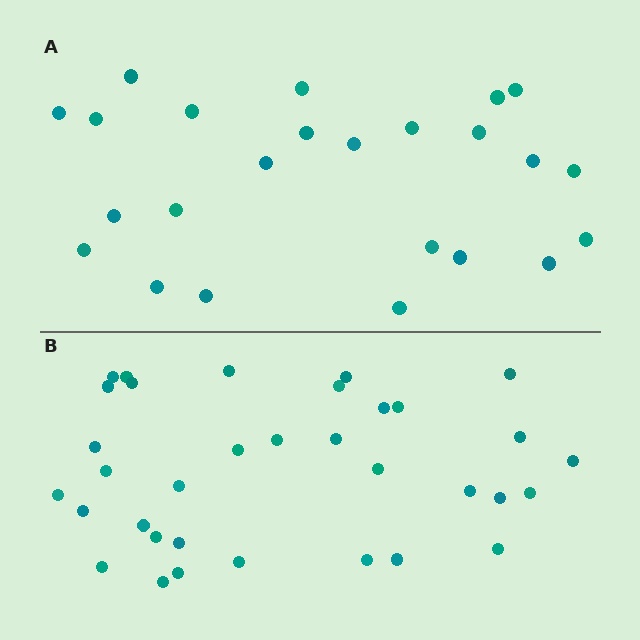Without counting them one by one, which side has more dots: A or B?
Region B (the bottom region) has more dots.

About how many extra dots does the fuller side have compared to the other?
Region B has roughly 10 or so more dots than region A.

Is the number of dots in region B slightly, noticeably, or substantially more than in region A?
Region B has noticeably more, but not dramatically so. The ratio is roughly 1.4 to 1.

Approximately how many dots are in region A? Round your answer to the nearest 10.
About 20 dots. (The exact count is 24, which rounds to 20.)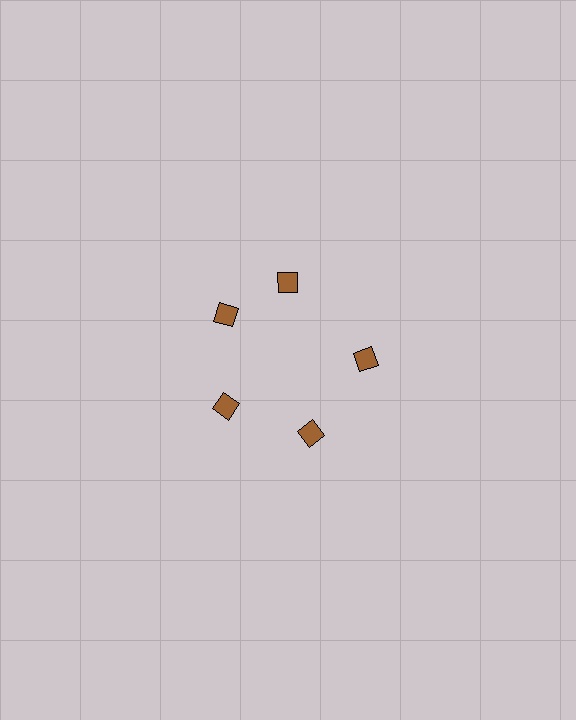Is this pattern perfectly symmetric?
No. The 5 brown diamonds are arranged in a ring, but one element near the 1 o'clock position is rotated out of alignment along the ring, breaking the 5-fold rotational symmetry.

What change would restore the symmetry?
The symmetry would be restored by rotating it back into even spacing with its neighbors so that all 5 diamonds sit at equal angles and equal distance from the center.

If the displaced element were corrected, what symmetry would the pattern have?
It would have 5-fold rotational symmetry — the pattern would map onto itself every 72 degrees.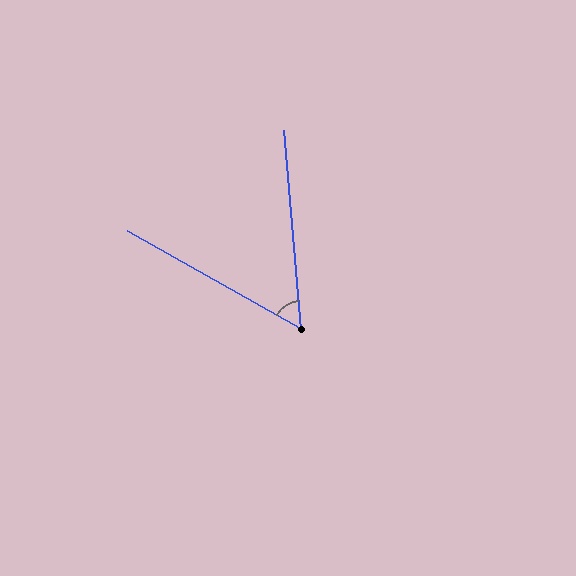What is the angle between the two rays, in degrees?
Approximately 56 degrees.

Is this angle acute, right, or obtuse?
It is acute.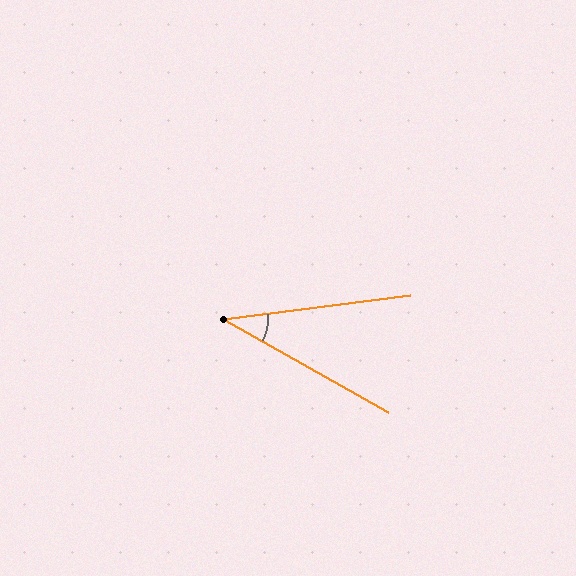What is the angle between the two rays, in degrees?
Approximately 37 degrees.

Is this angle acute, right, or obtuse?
It is acute.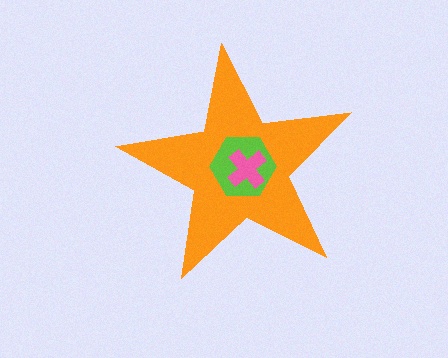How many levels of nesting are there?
3.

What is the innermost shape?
The pink cross.